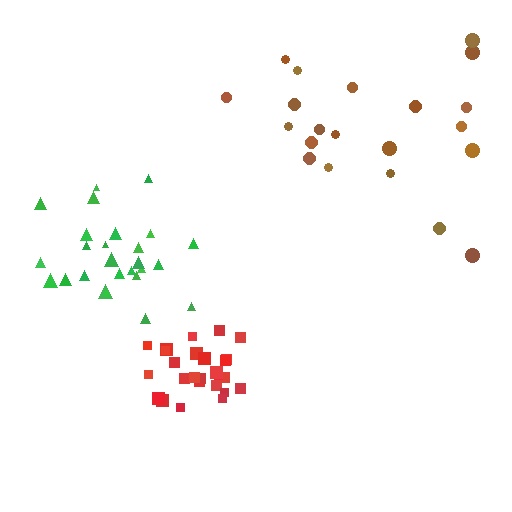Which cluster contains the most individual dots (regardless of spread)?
Red (26).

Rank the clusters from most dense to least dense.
red, green, brown.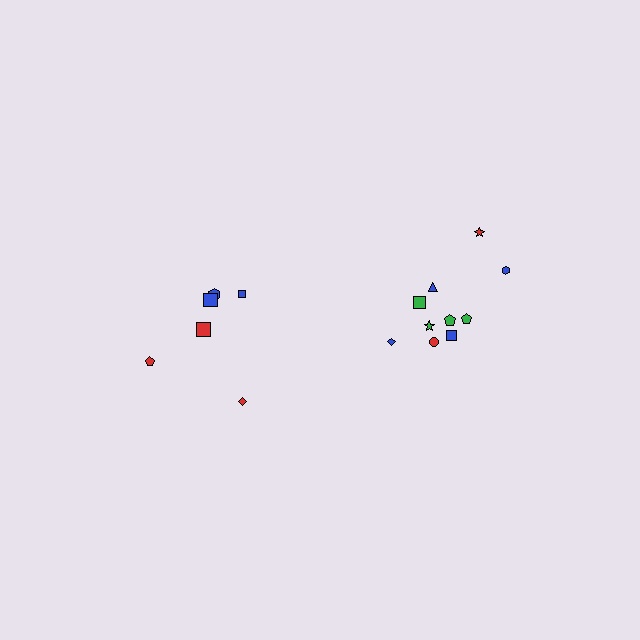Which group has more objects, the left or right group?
The right group.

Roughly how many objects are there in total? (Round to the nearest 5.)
Roughly 15 objects in total.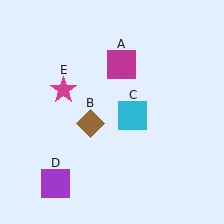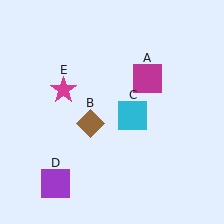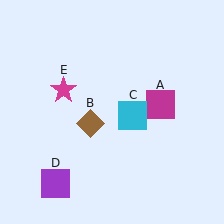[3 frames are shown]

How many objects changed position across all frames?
1 object changed position: magenta square (object A).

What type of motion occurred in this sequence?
The magenta square (object A) rotated clockwise around the center of the scene.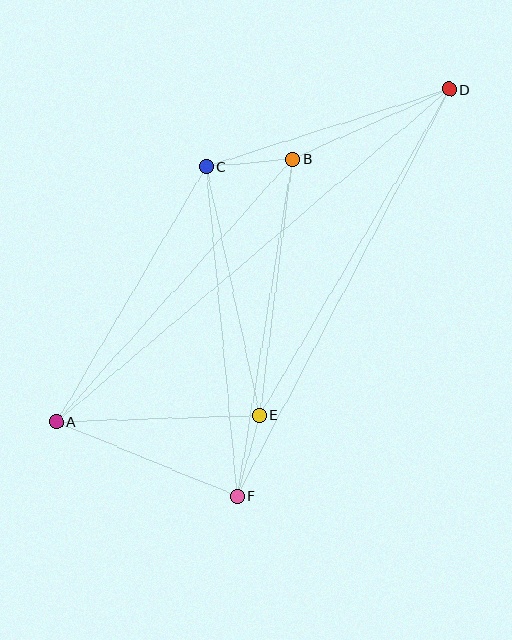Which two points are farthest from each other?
Points A and D are farthest from each other.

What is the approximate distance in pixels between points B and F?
The distance between B and F is approximately 342 pixels.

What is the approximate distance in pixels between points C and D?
The distance between C and D is approximately 255 pixels.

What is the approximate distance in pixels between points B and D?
The distance between B and D is approximately 172 pixels.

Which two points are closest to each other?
Points E and F are closest to each other.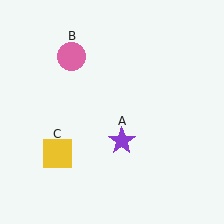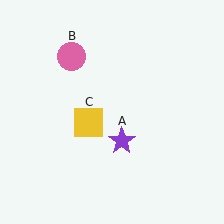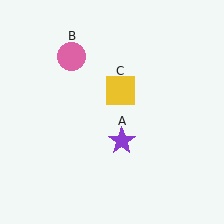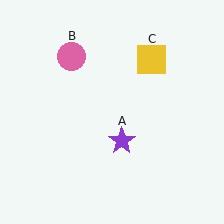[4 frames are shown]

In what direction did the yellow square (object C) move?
The yellow square (object C) moved up and to the right.